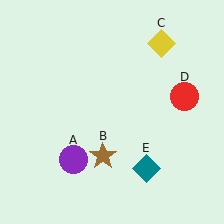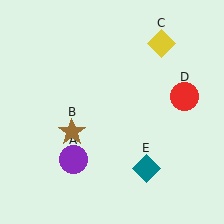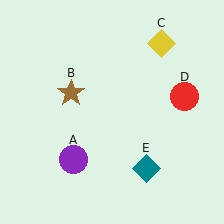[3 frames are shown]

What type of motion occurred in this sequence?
The brown star (object B) rotated clockwise around the center of the scene.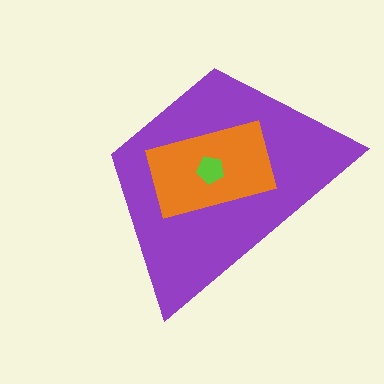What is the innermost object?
The lime pentagon.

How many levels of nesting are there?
3.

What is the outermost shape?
The purple trapezoid.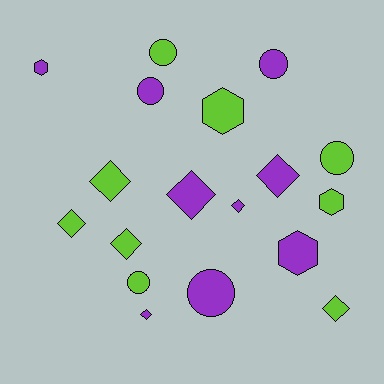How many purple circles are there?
There are 3 purple circles.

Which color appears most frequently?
Lime, with 9 objects.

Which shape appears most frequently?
Diamond, with 8 objects.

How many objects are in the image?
There are 18 objects.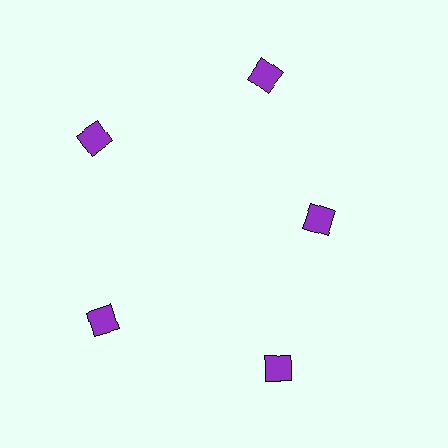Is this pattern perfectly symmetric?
No. The 5 purple squares are arranged in a ring, but one element near the 3 o'clock position is pulled inward toward the center, breaking the 5-fold rotational symmetry.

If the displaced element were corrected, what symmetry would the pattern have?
It would have 5-fold rotational symmetry — the pattern would map onto itself every 72 degrees.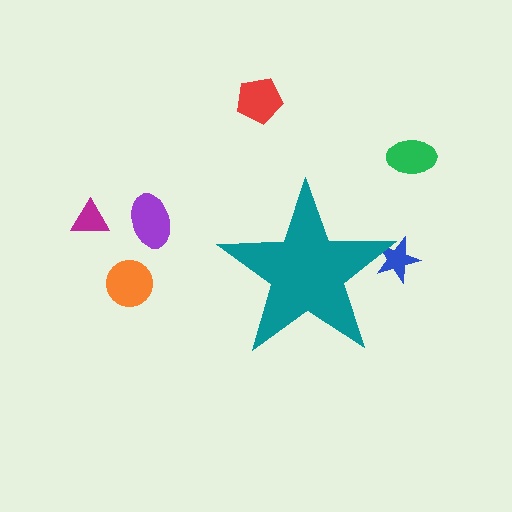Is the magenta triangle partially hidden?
No, the magenta triangle is fully visible.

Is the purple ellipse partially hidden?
No, the purple ellipse is fully visible.